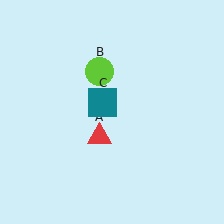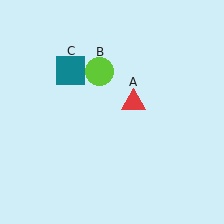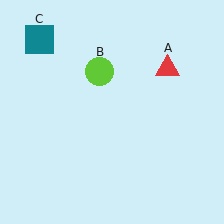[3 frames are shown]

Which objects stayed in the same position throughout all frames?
Lime circle (object B) remained stationary.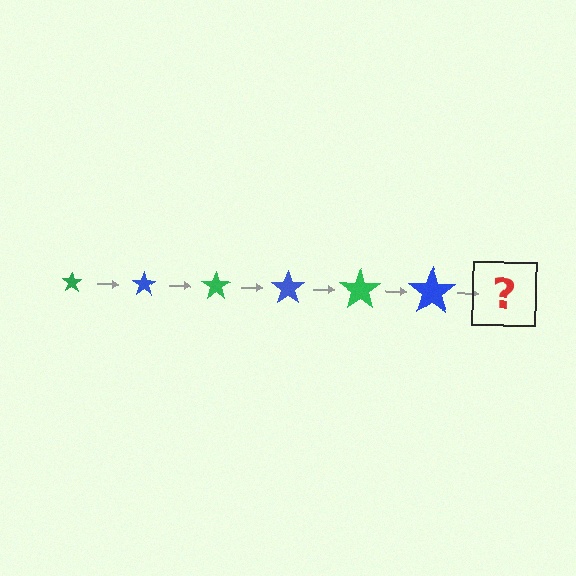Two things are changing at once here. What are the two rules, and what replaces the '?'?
The two rules are that the star grows larger each step and the color cycles through green and blue. The '?' should be a green star, larger than the previous one.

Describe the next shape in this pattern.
It should be a green star, larger than the previous one.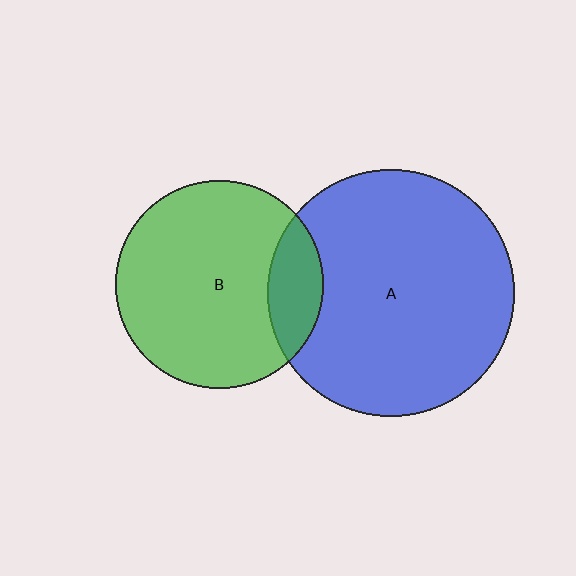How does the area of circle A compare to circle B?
Approximately 1.4 times.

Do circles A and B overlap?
Yes.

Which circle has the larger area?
Circle A (blue).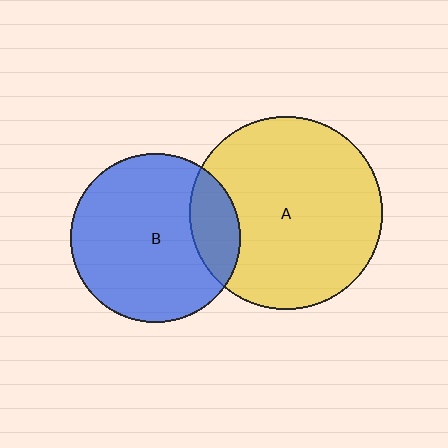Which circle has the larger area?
Circle A (yellow).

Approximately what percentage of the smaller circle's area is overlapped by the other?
Approximately 20%.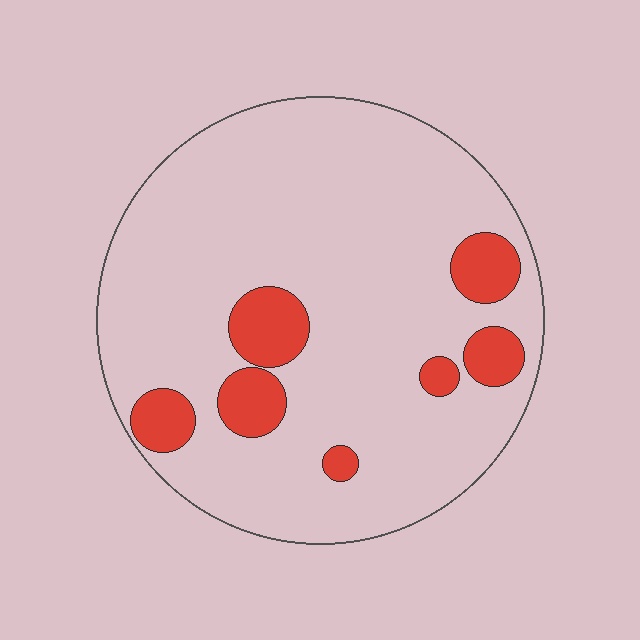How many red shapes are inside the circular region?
7.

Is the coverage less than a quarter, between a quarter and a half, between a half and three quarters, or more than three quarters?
Less than a quarter.